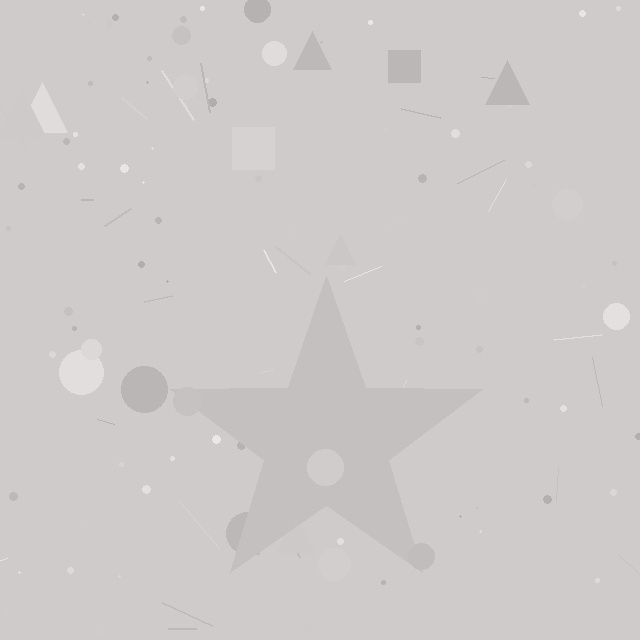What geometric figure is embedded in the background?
A star is embedded in the background.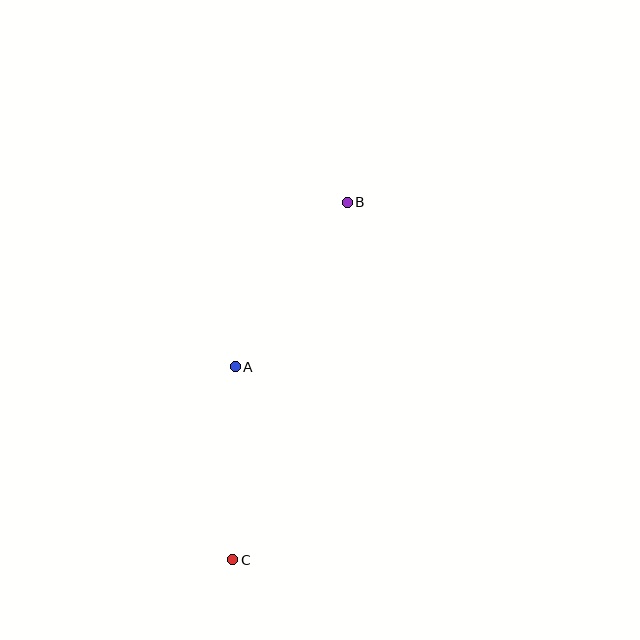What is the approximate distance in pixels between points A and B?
The distance between A and B is approximately 199 pixels.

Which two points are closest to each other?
Points A and C are closest to each other.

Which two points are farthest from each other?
Points B and C are farthest from each other.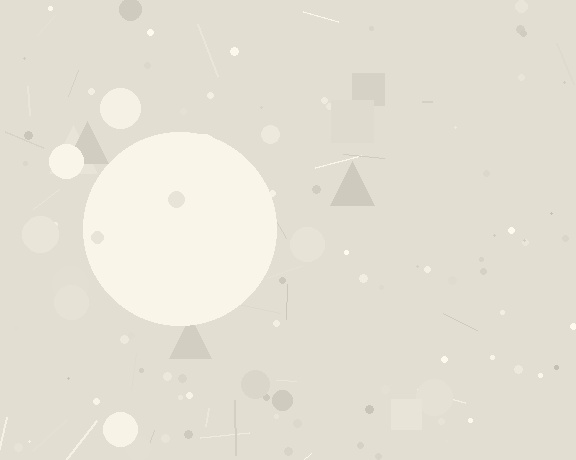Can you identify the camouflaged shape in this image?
The camouflaged shape is a circle.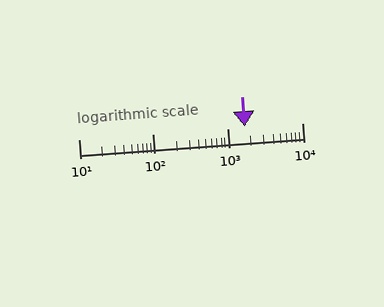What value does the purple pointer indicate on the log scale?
The pointer indicates approximately 1700.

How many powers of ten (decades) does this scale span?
The scale spans 3 decades, from 10 to 10000.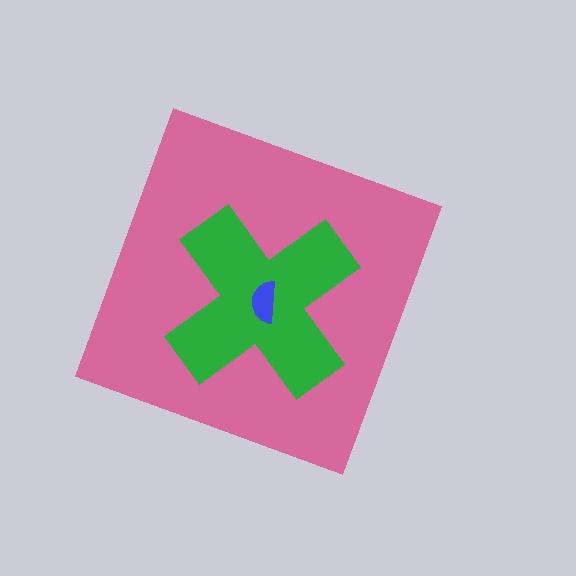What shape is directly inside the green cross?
The blue semicircle.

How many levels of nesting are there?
3.